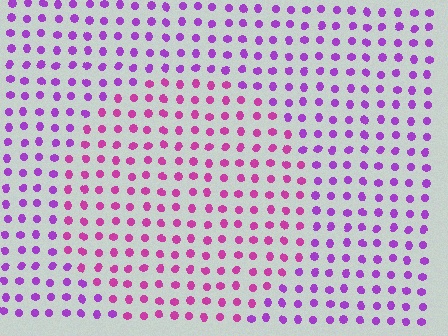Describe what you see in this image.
The image is filled with small purple elements in a uniform arrangement. A circle-shaped region is visible where the elements are tinted to a slightly different hue, forming a subtle color boundary.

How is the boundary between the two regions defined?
The boundary is defined purely by a slight shift in hue (about 32 degrees). Spacing, size, and orientation are identical on both sides.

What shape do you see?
I see a circle.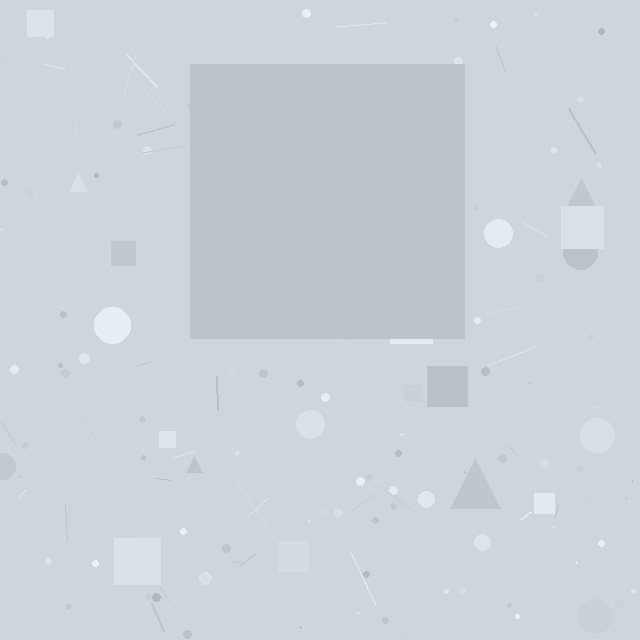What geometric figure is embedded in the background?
A square is embedded in the background.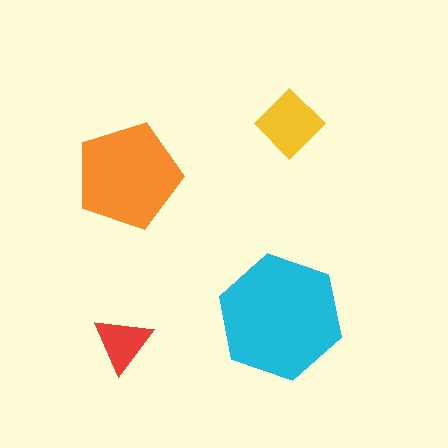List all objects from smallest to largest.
The red triangle, the yellow diamond, the orange pentagon, the cyan hexagon.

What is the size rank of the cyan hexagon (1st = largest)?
1st.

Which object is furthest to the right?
The yellow diamond is rightmost.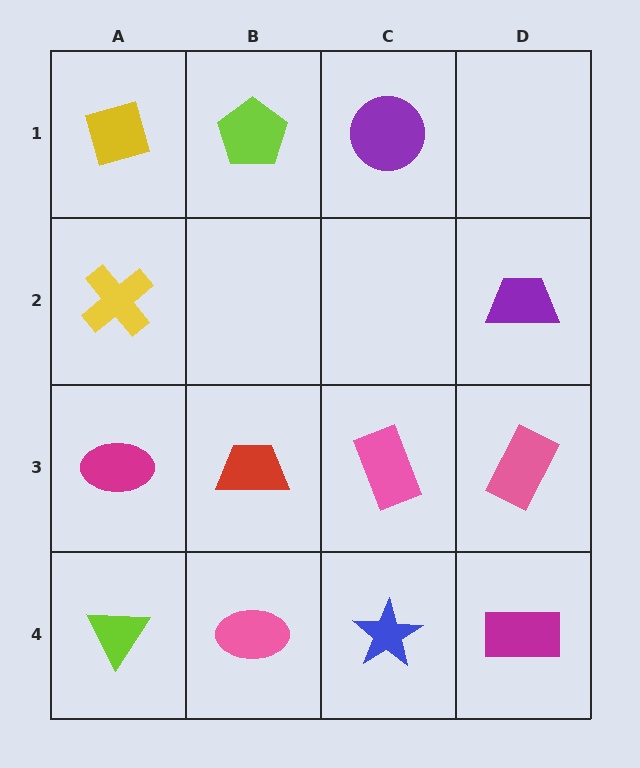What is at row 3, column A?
A magenta ellipse.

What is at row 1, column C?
A purple circle.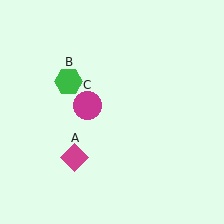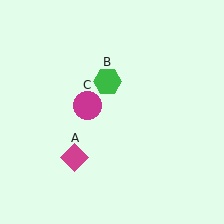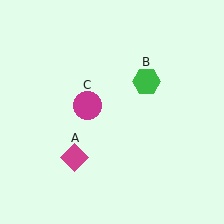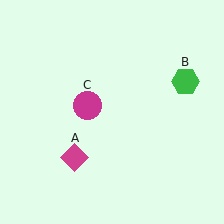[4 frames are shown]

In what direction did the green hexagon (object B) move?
The green hexagon (object B) moved right.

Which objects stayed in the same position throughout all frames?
Magenta diamond (object A) and magenta circle (object C) remained stationary.